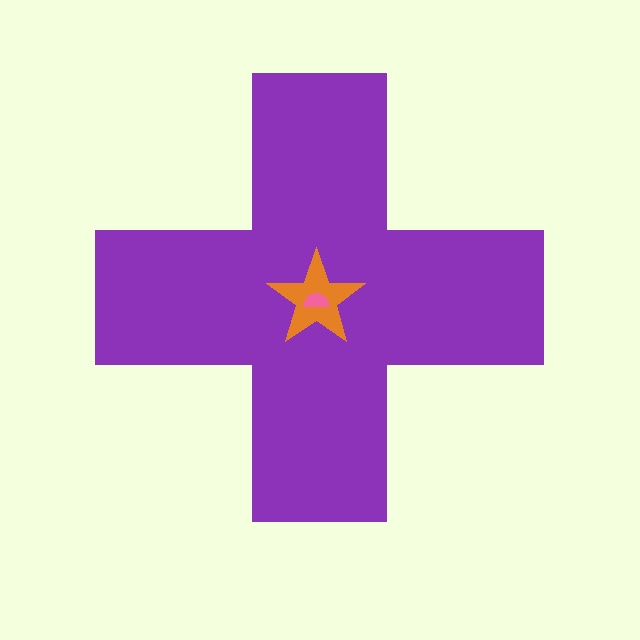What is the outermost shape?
The purple cross.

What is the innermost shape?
The pink semicircle.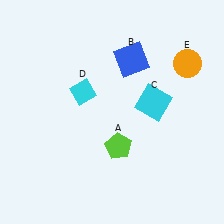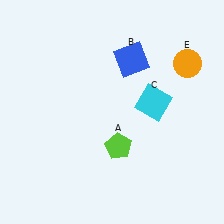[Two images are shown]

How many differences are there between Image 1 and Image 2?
There is 1 difference between the two images.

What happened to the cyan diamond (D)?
The cyan diamond (D) was removed in Image 2. It was in the top-left area of Image 1.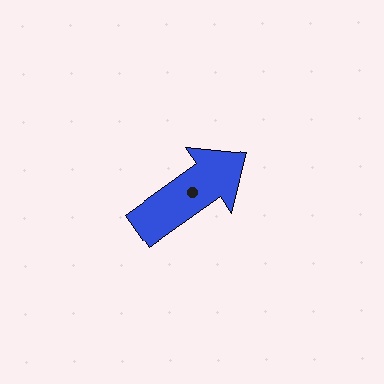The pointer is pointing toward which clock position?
Roughly 2 o'clock.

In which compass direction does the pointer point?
Northeast.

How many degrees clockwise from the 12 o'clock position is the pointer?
Approximately 55 degrees.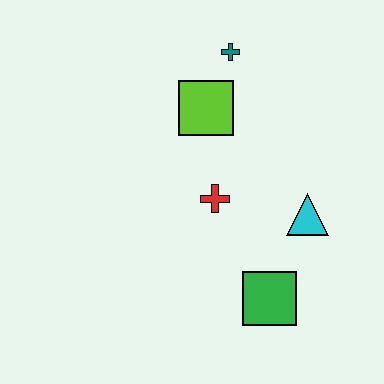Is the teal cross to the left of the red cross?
No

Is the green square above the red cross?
No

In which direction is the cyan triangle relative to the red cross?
The cyan triangle is to the right of the red cross.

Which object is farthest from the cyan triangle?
The teal cross is farthest from the cyan triangle.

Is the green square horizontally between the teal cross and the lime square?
No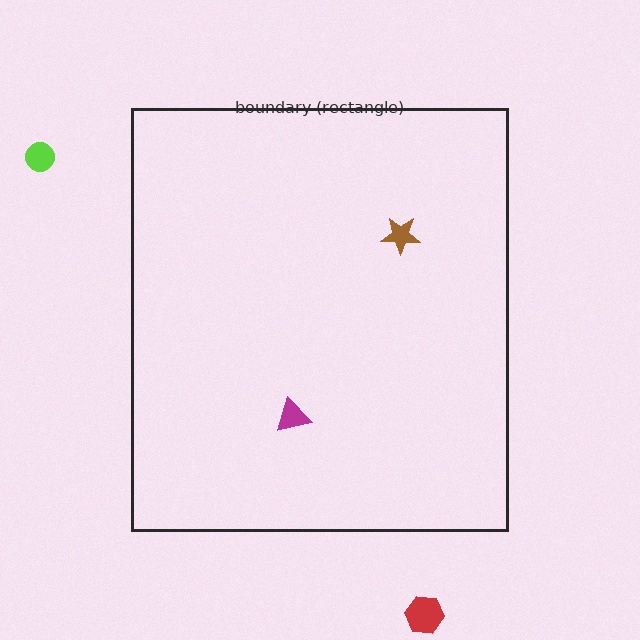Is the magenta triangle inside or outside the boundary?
Inside.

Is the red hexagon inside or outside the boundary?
Outside.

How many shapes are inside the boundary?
2 inside, 2 outside.